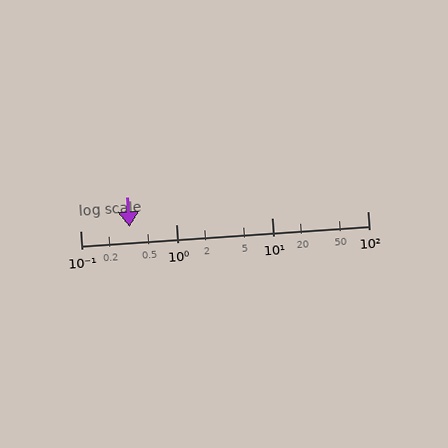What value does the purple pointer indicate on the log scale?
The pointer indicates approximately 0.33.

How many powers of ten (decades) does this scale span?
The scale spans 3 decades, from 0.1 to 100.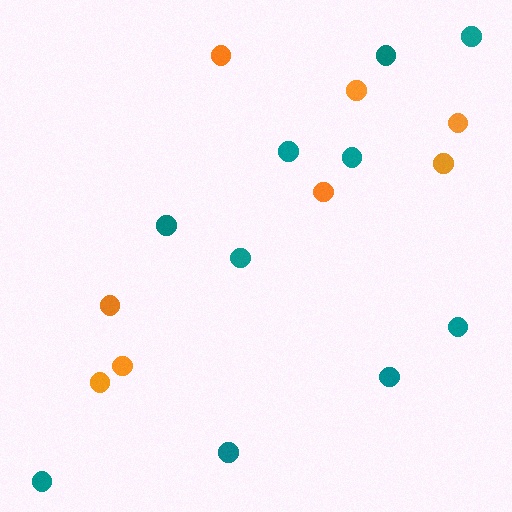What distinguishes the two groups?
There are 2 groups: one group of teal circles (10) and one group of orange circles (8).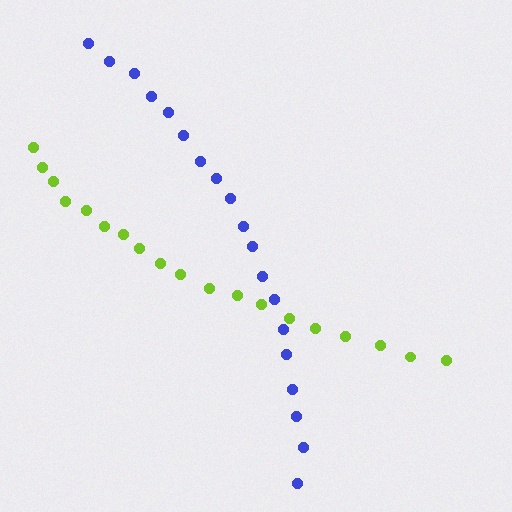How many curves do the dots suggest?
There are 2 distinct paths.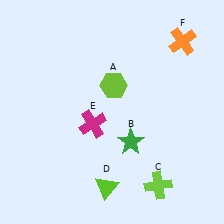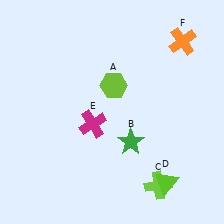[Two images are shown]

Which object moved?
The lime triangle (D) moved right.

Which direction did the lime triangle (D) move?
The lime triangle (D) moved right.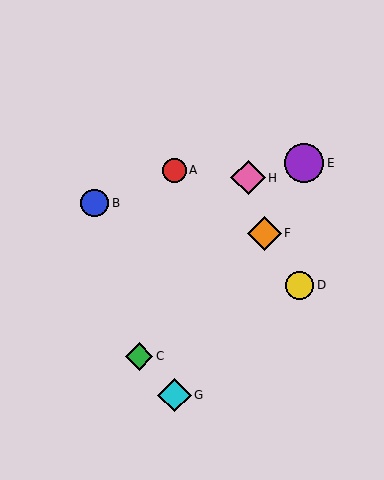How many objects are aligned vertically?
2 objects (A, G) are aligned vertically.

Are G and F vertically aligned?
No, G is at x≈174 and F is at x≈264.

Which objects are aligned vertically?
Objects A, G are aligned vertically.